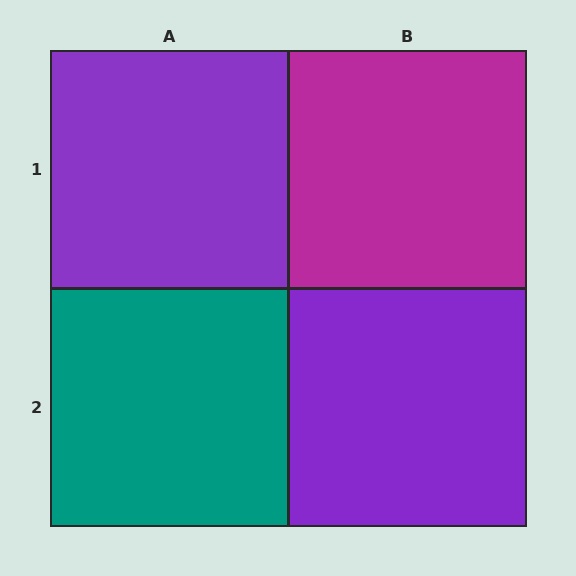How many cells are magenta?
1 cell is magenta.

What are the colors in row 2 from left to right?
Teal, purple.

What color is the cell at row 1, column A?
Purple.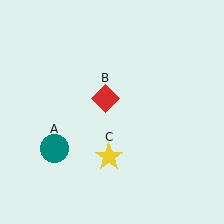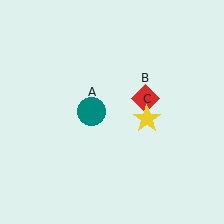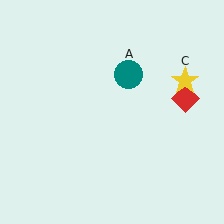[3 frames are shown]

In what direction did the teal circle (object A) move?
The teal circle (object A) moved up and to the right.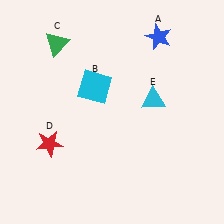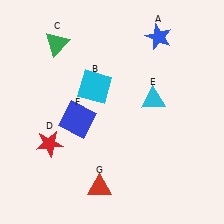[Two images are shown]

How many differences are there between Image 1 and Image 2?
There are 2 differences between the two images.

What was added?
A blue square (F), a red triangle (G) were added in Image 2.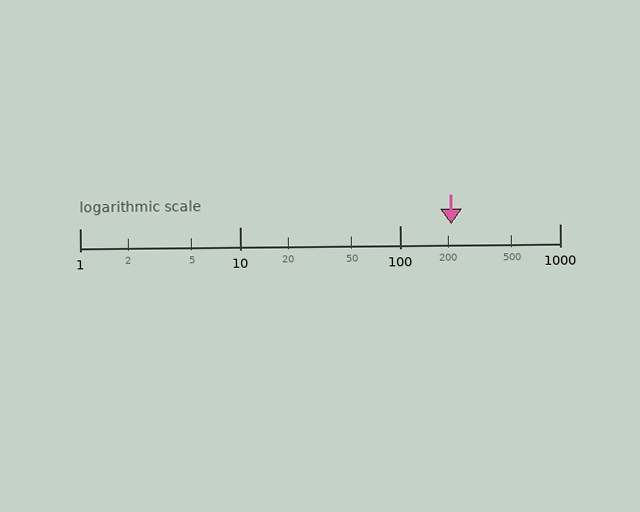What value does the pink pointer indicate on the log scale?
The pointer indicates approximately 210.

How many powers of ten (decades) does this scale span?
The scale spans 3 decades, from 1 to 1000.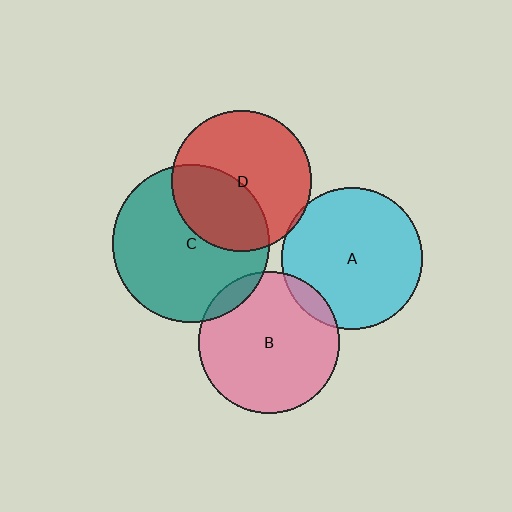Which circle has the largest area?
Circle C (teal).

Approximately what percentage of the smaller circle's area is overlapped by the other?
Approximately 5%.